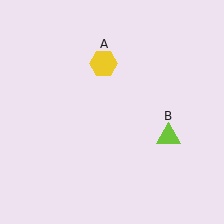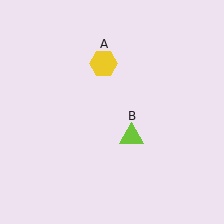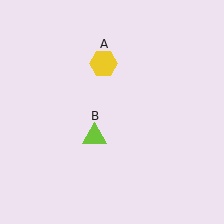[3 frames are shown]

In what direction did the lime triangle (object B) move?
The lime triangle (object B) moved left.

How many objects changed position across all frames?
1 object changed position: lime triangle (object B).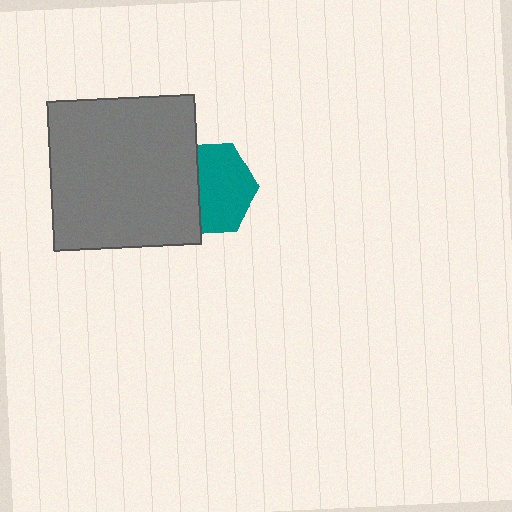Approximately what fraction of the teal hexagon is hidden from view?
Roughly 39% of the teal hexagon is hidden behind the gray rectangle.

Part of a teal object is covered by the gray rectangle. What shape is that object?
It is a hexagon.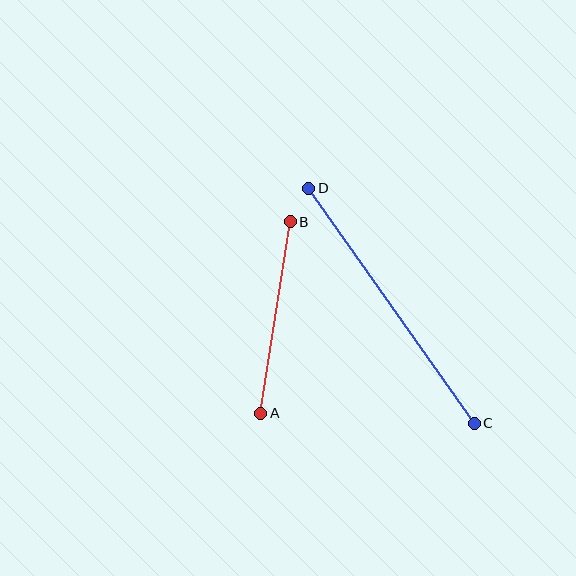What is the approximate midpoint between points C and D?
The midpoint is at approximately (392, 306) pixels.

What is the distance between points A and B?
The distance is approximately 194 pixels.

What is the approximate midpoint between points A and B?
The midpoint is at approximately (275, 317) pixels.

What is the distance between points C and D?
The distance is approximately 287 pixels.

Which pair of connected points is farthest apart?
Points C and D are farthest apart.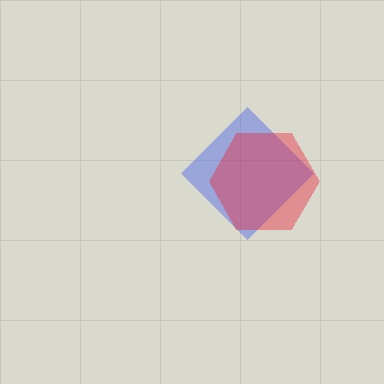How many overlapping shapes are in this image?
There are 2 overlapping shapes in the image.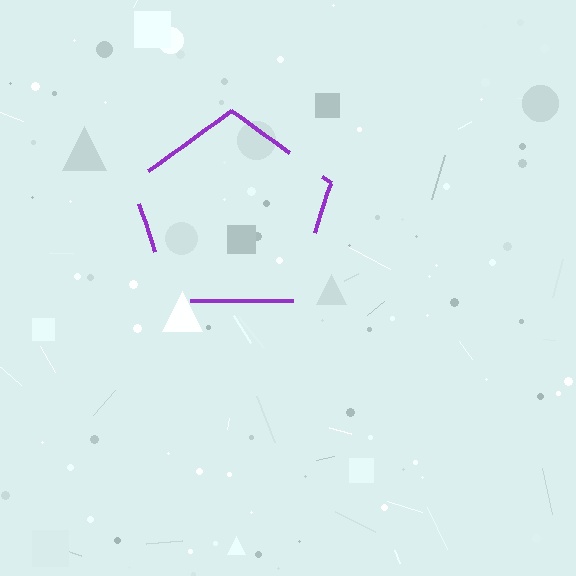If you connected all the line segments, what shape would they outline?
They would outline a pentagon.